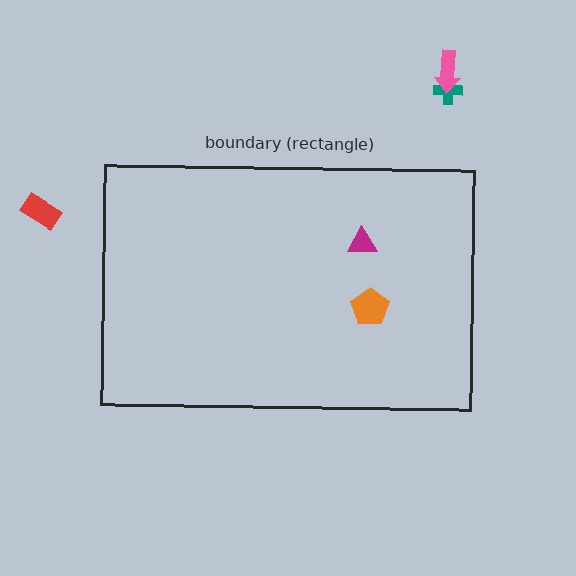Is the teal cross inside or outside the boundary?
Outside.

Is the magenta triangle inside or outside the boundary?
Inside.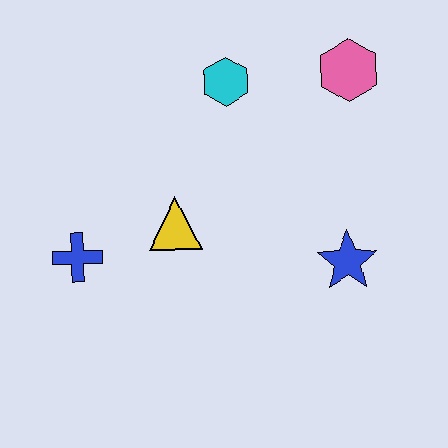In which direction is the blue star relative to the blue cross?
The blue star is to the right of the blue cross.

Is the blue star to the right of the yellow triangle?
Yes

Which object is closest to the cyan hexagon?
The pink hexagon is closest to the cyan hexagon.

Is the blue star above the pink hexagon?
No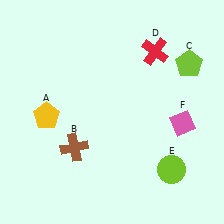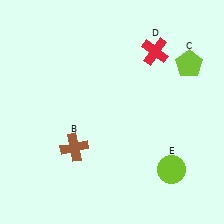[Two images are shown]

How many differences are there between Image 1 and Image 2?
There are 2 differences between the two images.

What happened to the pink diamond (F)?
The pink diamond (F) was removed in Image 2. It was in the bottom-right area of Image 1.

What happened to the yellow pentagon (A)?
The yellow pentagon (A) was removed in Image 2. It was in the bottom-left area of Image 1.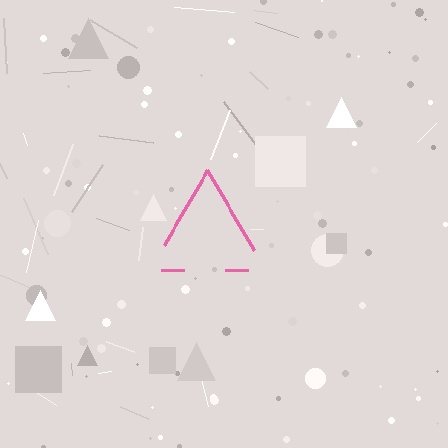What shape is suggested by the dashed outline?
The dashed outline suggests a triangle.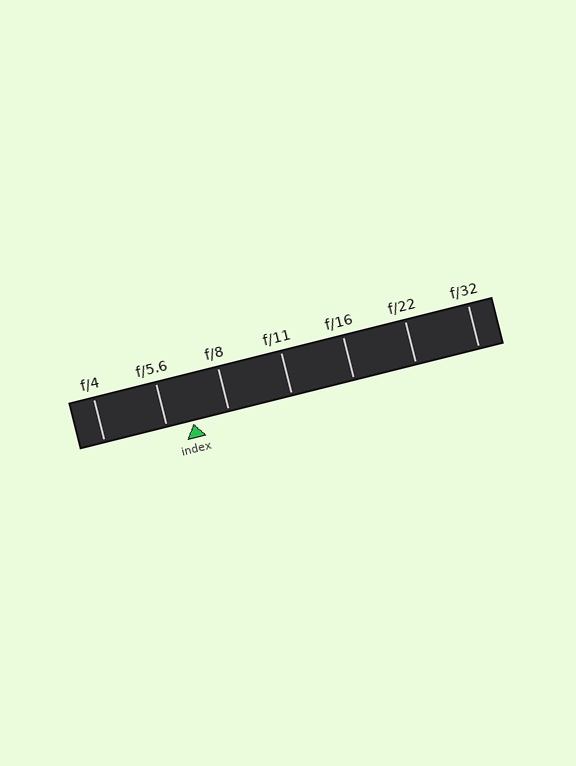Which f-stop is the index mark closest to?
The index mark is closest to f/5.6.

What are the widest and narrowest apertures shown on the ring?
The widest aperture shown is f/4 and the narrowest is f/32.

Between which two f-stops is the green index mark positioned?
The index mark is between f/5.6 and f/8.